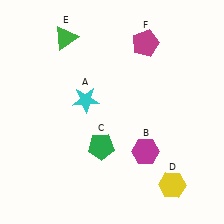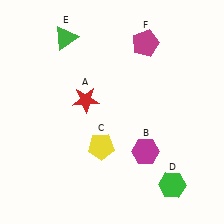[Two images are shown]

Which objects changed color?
A changed from cyan to red. C changed from green to yellow. D changed from yellow to green.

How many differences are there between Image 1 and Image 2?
There are 3 differences between the two images.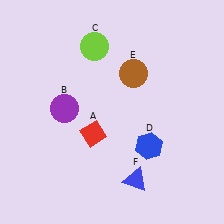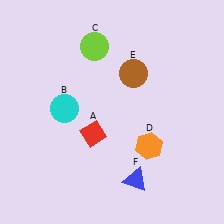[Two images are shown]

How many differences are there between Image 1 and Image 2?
There are 2 differences between the two images.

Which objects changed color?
B changed from purple to cyan. D changed from blue to orange.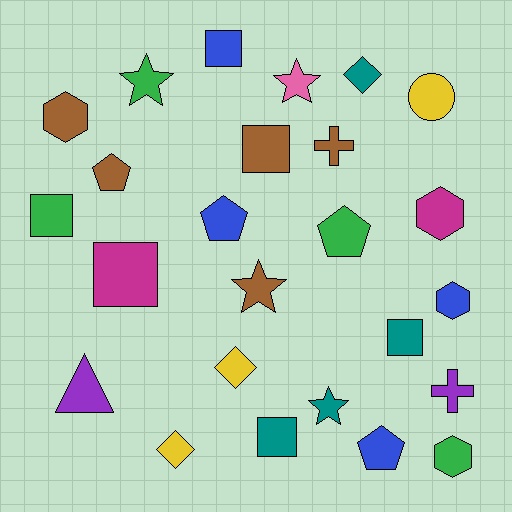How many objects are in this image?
There are 25 objects.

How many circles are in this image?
There is 1 circle.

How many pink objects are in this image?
There is 1 pink object.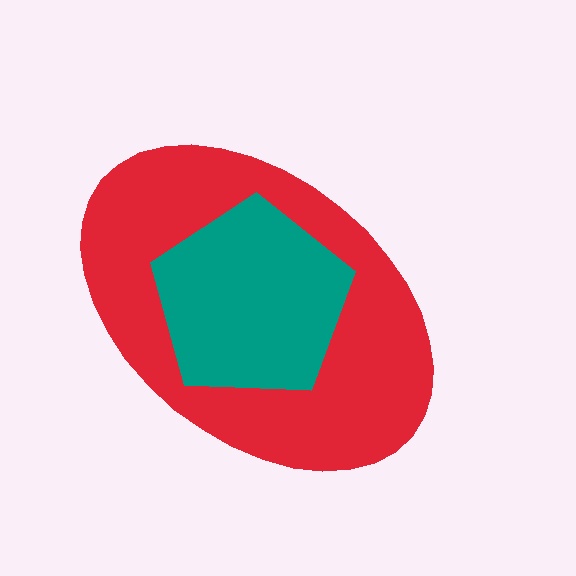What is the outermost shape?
The red ellipse.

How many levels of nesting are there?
2.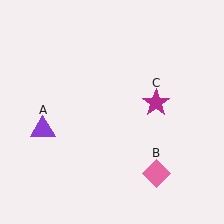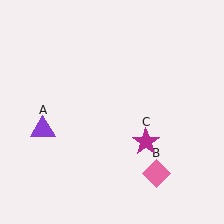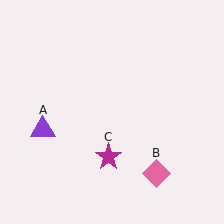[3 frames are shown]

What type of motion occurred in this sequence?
The magenta star (object C) rotated clockwise around the center of the scene.